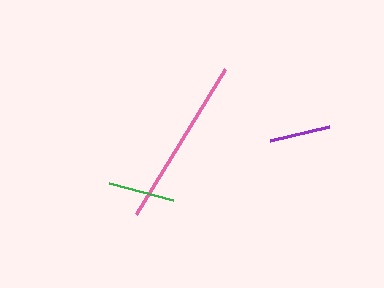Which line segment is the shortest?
The purple line is the shortest at approximately 61 pixels.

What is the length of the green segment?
The green segment is approximately 66 pixels long.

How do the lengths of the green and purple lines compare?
The green and purple lines are approximately the same length.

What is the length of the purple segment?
The purple segment is approximately 61 pixels long.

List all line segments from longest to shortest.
From longest to shortest: pink, green, purple.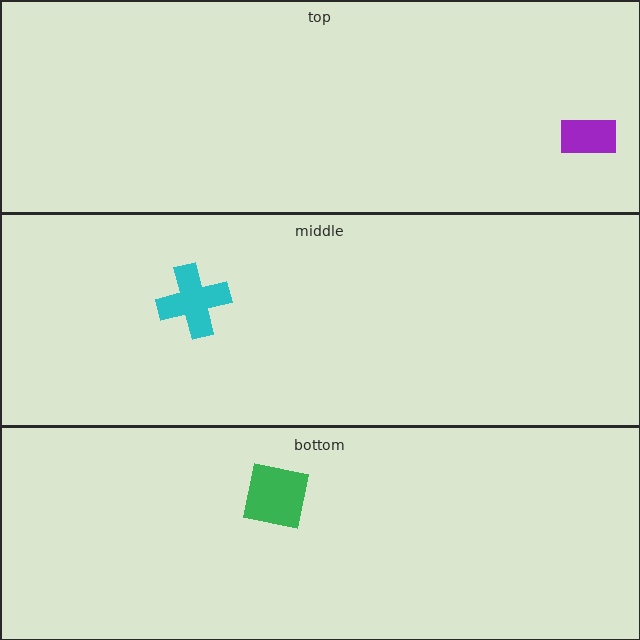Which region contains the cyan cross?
The middle region.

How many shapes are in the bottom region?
1.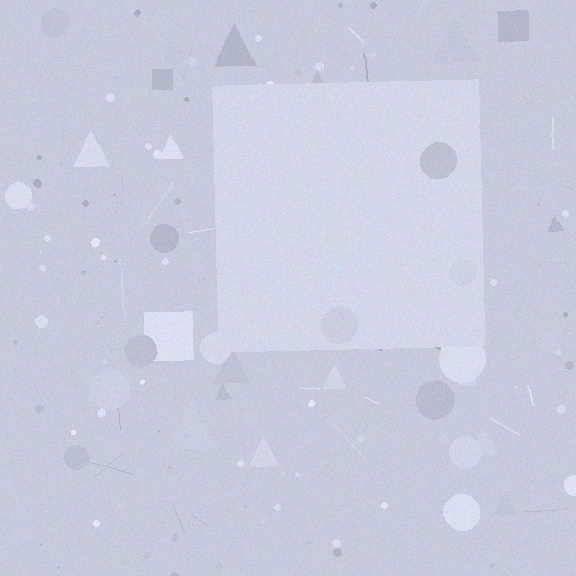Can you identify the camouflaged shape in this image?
The camouflaged shape is a square.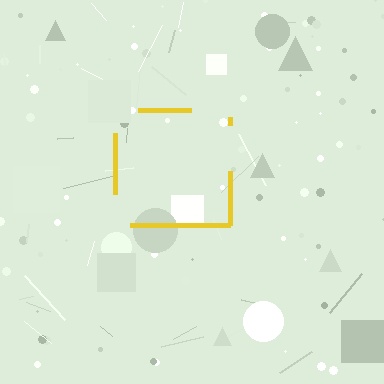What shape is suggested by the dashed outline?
The dashed outline suggests a square.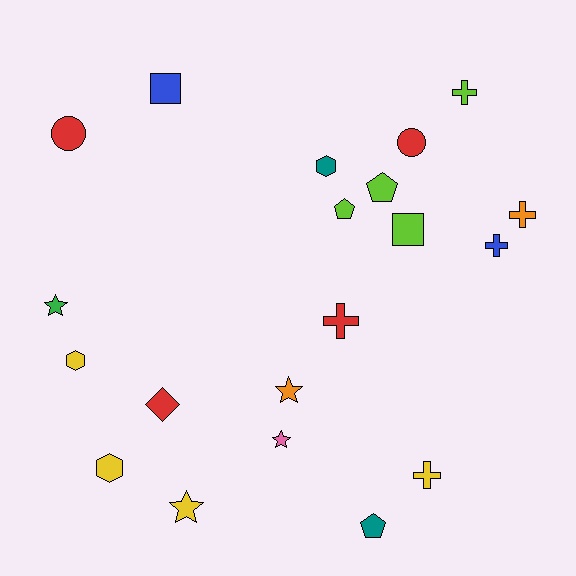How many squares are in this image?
There are 2 squares.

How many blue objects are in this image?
There are 2 blue objects.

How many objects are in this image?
There are 20 objects.